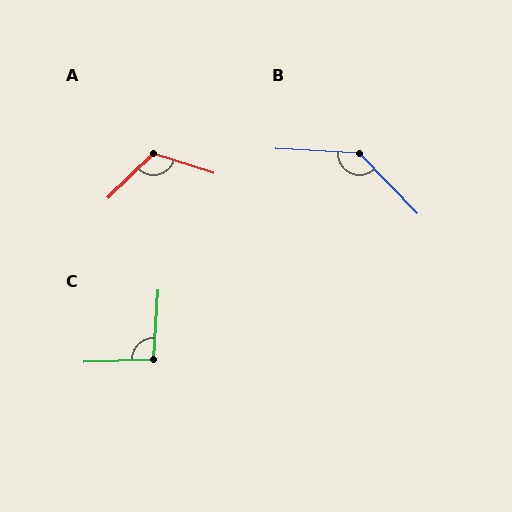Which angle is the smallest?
C, at approximately 95 degrees.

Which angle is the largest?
B, at approximately 137 degrees.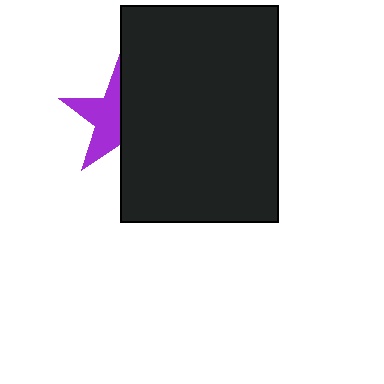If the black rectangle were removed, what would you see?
You would see the complete purple star.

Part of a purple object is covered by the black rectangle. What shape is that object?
It is a star.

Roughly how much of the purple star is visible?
About half of it is visible (roughly 49%).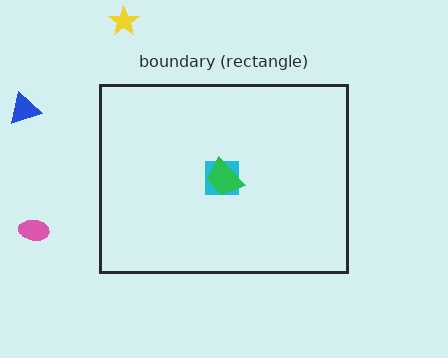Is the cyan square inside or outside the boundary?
Inside.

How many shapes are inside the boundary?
2 inside, 3 outside.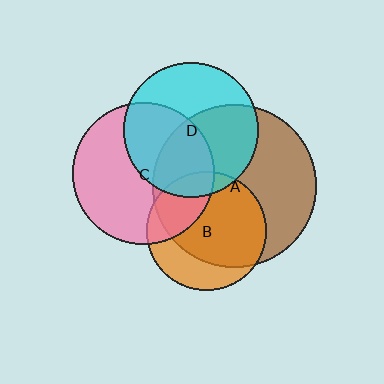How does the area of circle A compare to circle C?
Approximately 1.3 times.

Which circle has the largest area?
Circle A (brown).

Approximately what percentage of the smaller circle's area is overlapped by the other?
Approximately 10%.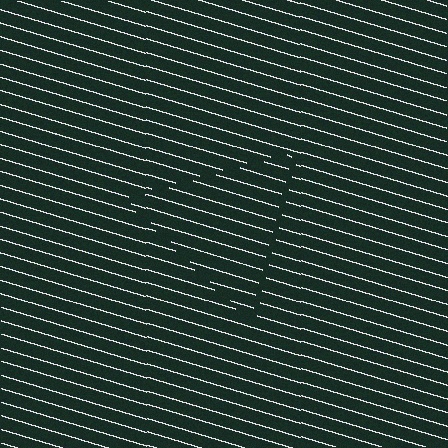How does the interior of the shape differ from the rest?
The interior of the shape contains the same grating, shifted by half a period — the contour is defined by the phase discontinuity where line-ends from the inner and outer gratings abut.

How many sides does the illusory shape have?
3 sides — the line-ends trace a triangle.